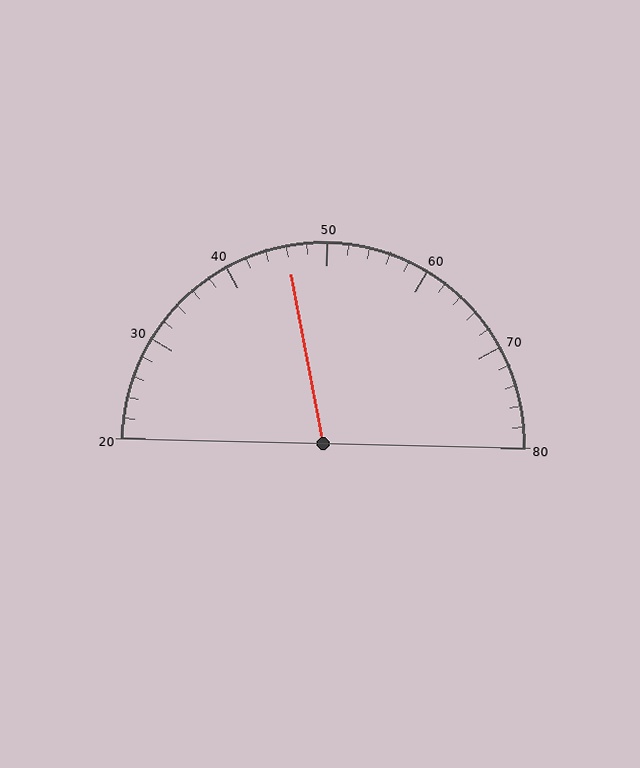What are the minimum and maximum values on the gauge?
The gauge ranges from 20 to 80.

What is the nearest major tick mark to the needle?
The nearest major tick mark is 50.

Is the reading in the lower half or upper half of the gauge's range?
The reading is in the lower half of the range (20 to 80).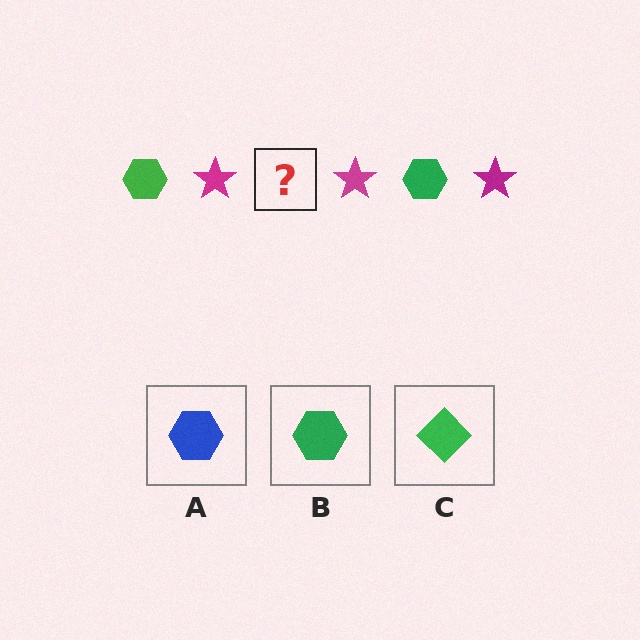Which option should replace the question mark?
Option B.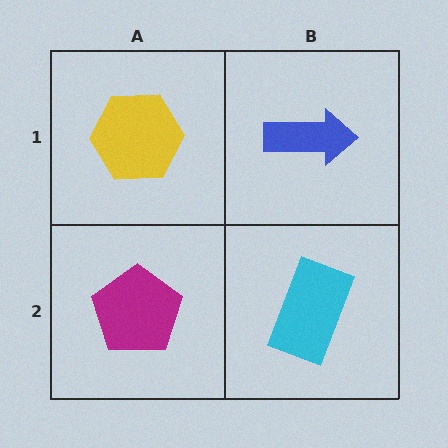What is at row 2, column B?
A cyan rectangle.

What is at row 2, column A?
A magenta pentagon.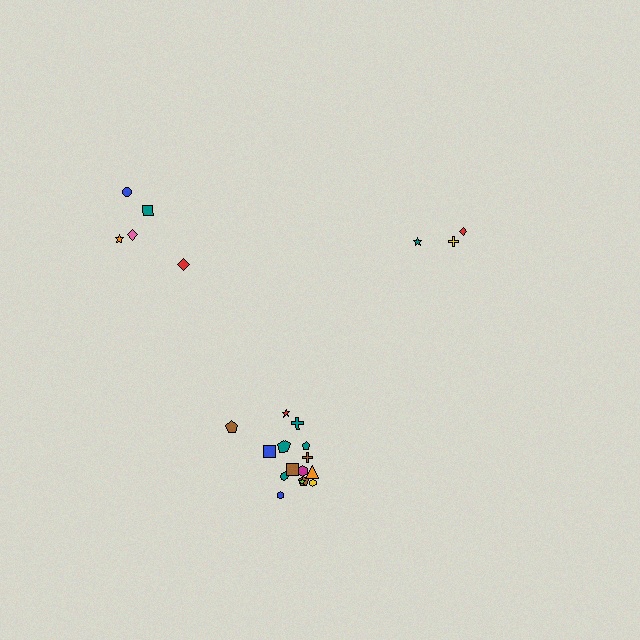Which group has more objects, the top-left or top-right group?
The top-left group.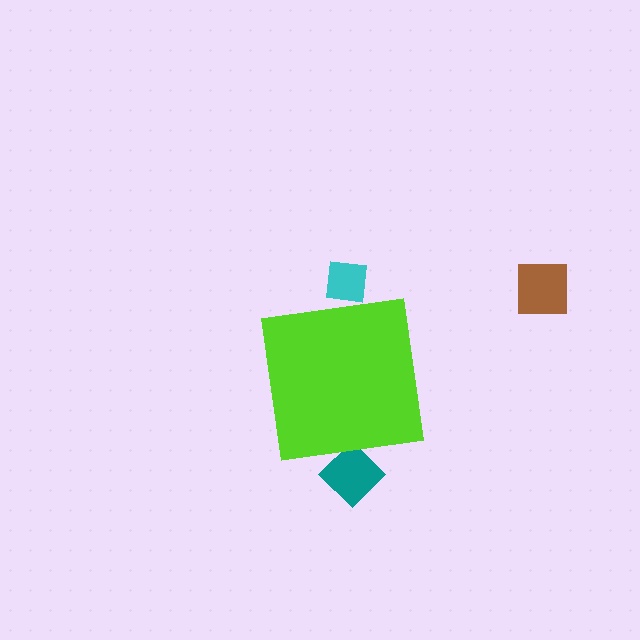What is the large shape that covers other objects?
A lime square.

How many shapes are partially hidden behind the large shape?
2 shapes are partially hidden.